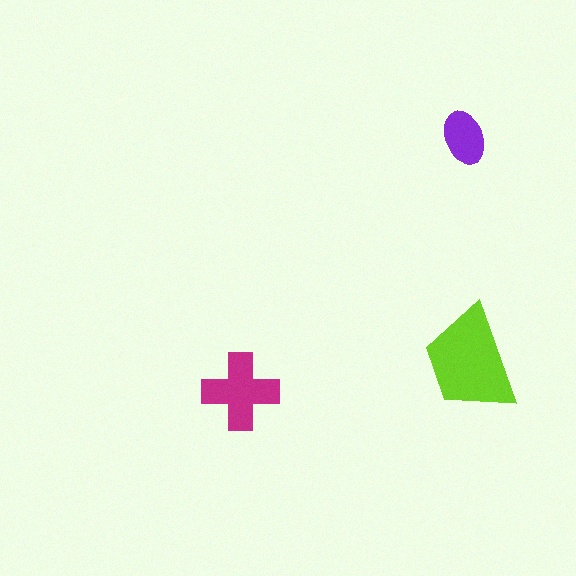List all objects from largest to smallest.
The lime trapezoid, the magenta cross, the purple ellipse.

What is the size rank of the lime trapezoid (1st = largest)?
1st.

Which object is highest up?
The purple ellipse is topmost.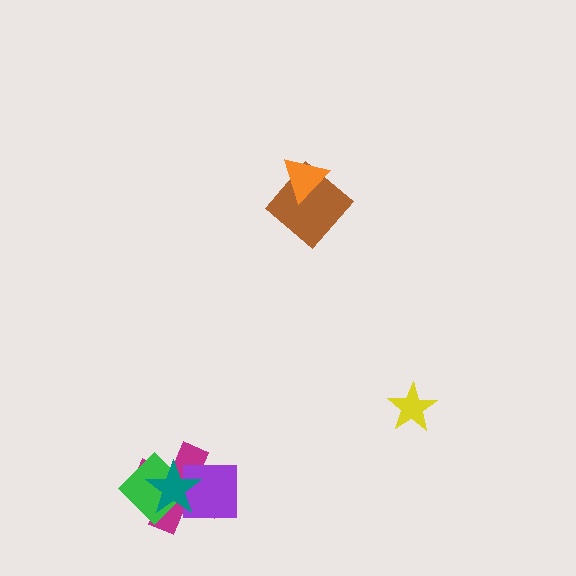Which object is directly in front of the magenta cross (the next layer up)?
The green diamond is directly in front of the magenta cross.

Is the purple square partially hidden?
Yes, it is partially covered by another shape.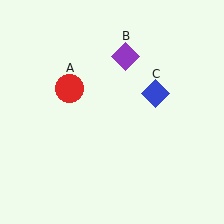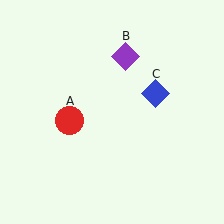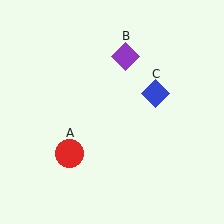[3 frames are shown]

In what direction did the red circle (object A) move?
The red circle (object A) moved down.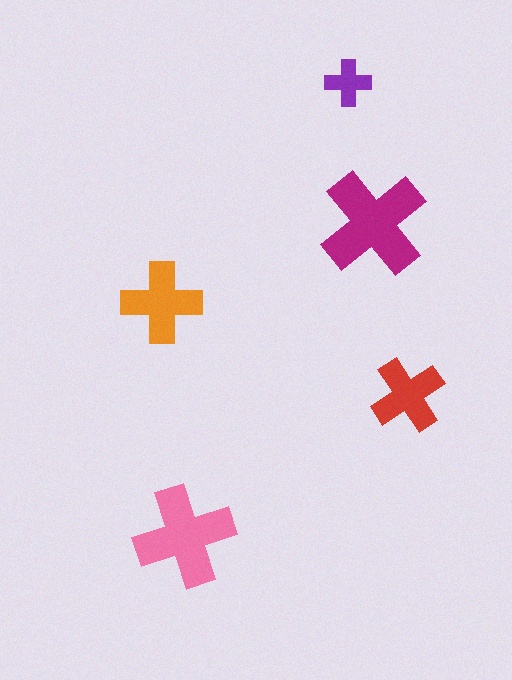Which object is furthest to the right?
The red cross is rightmost.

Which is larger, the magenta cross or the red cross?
The magenta one.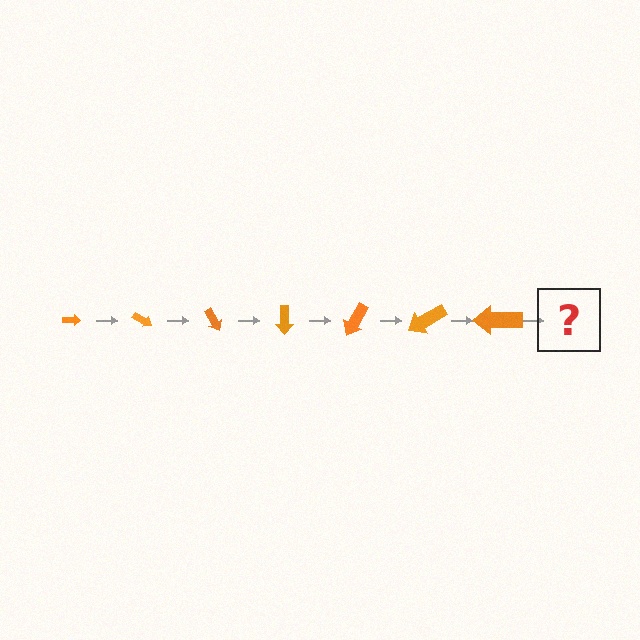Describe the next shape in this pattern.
It should be an arrow, larger than the previous one and rotated 210 degrees from the start.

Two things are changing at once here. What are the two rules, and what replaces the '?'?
The two rules are that the arrow grows larger each step and it rotates 30 degrees each step. The '?' should be an arrow, larger than the previous one and rotated 210 degrees from the start.